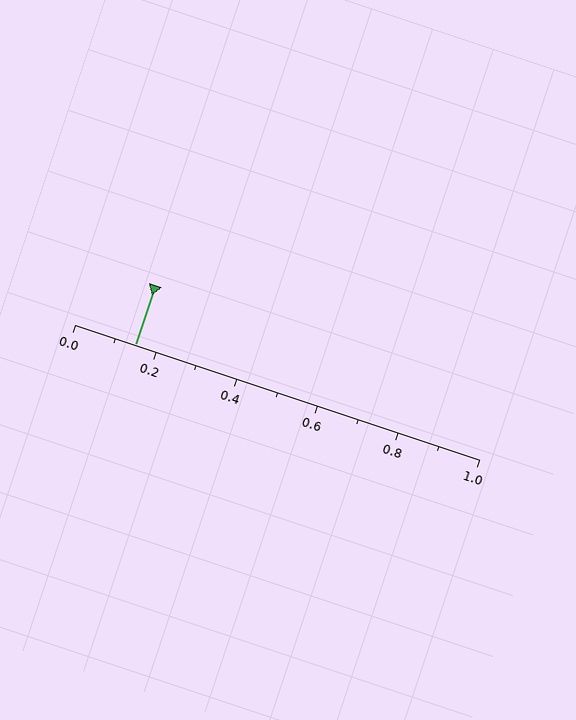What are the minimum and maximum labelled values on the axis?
The axis runs from 0.0 to 1.0.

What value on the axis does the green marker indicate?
The marker indicates approximately 0.15.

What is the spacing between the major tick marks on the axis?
The major ticks are spaced 0.2 apart.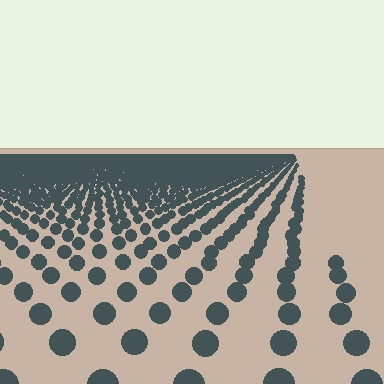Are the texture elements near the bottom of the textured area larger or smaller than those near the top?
Larger. Near the bottom, elements are closer to the viewer and appear at a bigger on-screen size.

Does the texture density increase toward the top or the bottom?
Density increases toward the top.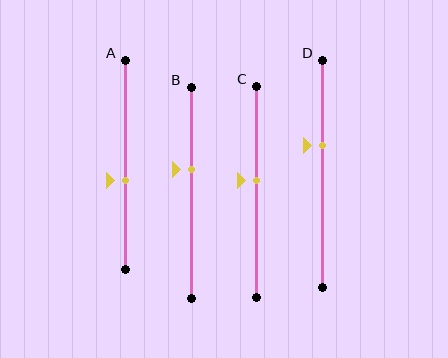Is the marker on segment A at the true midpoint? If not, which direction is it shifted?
No, the marker on segment A is shifted downward by about 8% of the segment length.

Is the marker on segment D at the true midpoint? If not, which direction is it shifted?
No, the marker on segment D is shifted upward by about 12% of the segment length.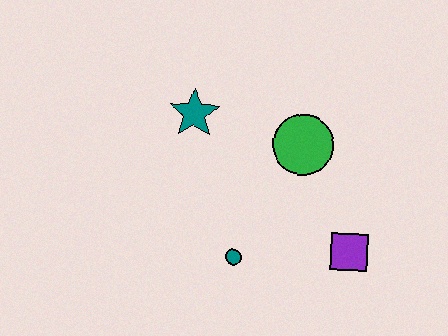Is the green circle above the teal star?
No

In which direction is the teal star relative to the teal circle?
The teal star is above the teal circle.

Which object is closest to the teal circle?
The purple square is closest to the teal circle.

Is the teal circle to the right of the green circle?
No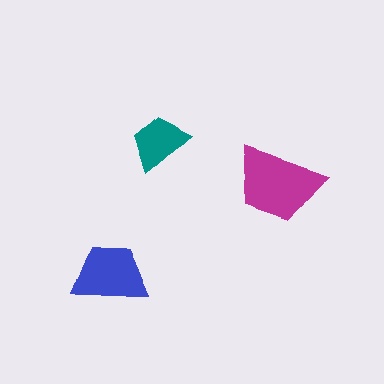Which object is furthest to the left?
The blue trapezoid is leftmost.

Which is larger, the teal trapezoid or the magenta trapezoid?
The magenta one.